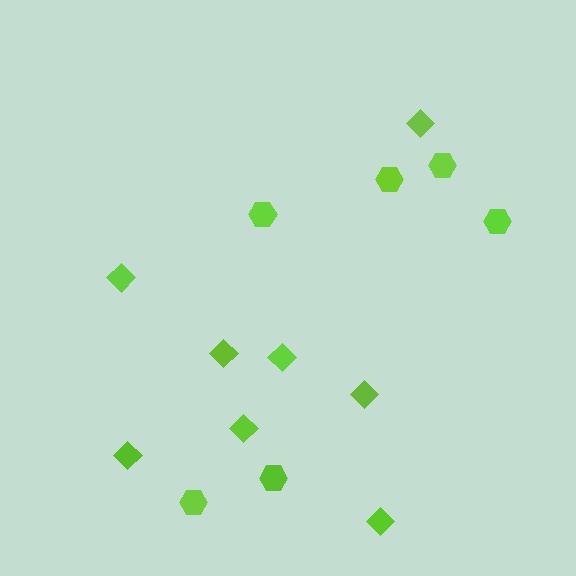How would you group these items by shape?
There are 2 groups: one group of diamonds (8) and one group of hexagons (6).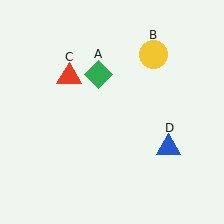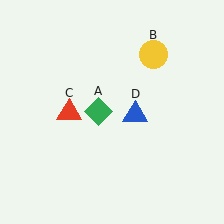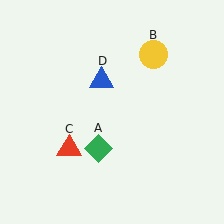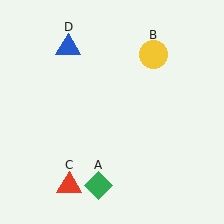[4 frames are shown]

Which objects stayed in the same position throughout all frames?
Yellow circle (object B) remained stationary.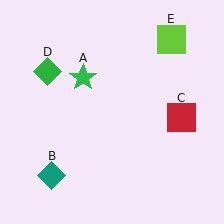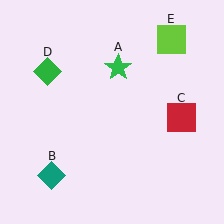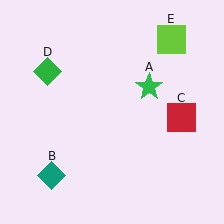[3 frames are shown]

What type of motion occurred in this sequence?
The green star (object A) rotated clockwise around the center of the scene.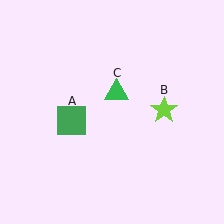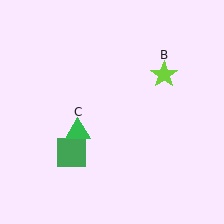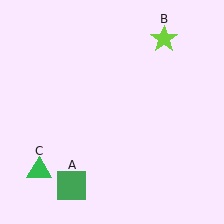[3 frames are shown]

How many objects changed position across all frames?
3 objects changed position: green square (object A), lime star (object B), green triangle (object C).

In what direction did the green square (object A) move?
The green square (object A) moved down.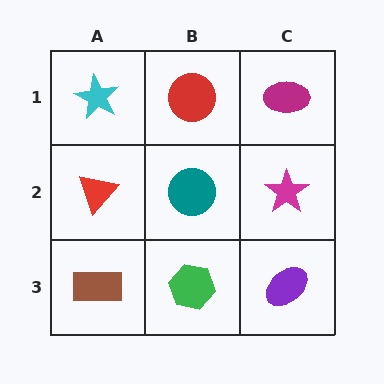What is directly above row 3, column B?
A teal circle.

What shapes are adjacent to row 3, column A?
A red triangle (row 2, column A), a green hexagon (row 3, column B).